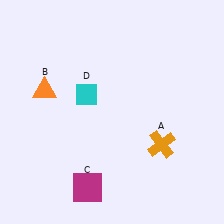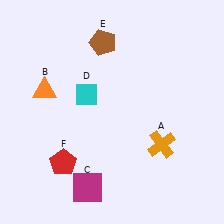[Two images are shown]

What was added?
A brown pentagon (E), a red pentagon (F) were added in Image 2.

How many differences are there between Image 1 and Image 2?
There are 2 differences between the two images.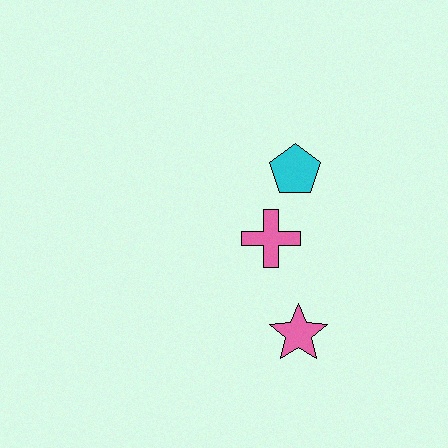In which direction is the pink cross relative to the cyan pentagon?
The pink cross is below the cyan pentagon.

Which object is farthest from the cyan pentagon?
The pink star is farthest from the cyan pentagon.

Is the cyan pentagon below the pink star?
No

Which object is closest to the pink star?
The pink cross is closest to the pink star.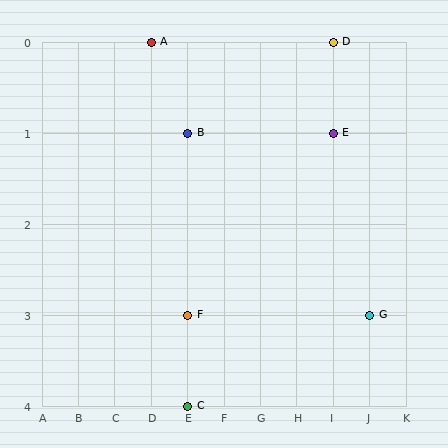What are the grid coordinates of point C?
Point C is at grid coordinates (E, 4).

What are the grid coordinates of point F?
Point F is at grid coordinates (E, 3).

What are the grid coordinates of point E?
Point E is at grid coordinates (I, 1).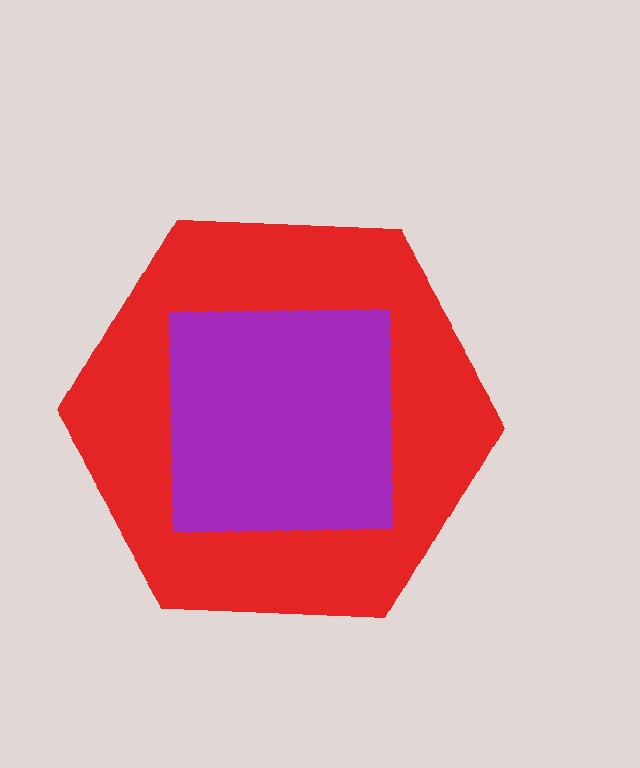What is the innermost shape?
The purple square.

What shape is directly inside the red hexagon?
The purple square.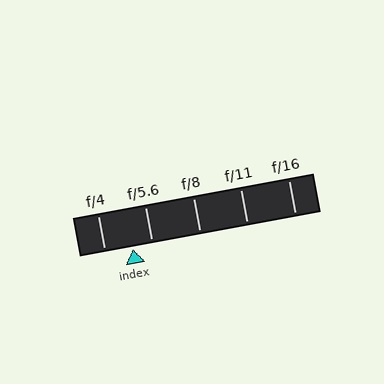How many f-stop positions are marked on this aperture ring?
There are 5 f-stop positions marked.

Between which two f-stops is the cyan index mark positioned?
The index mark is between f/4 and f/5.6.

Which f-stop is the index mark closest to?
The index mark is closest to f/5.6.